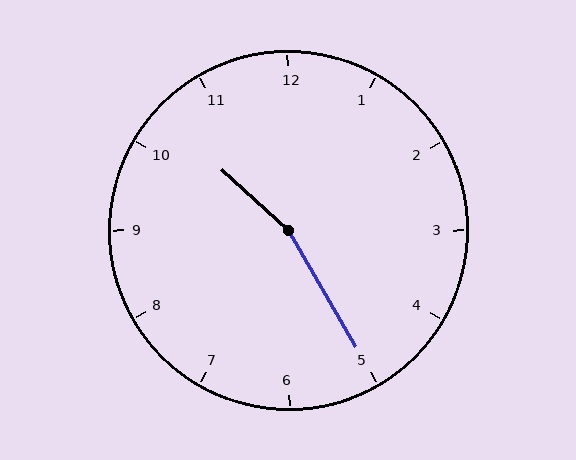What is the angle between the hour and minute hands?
Approximately 162 degrees.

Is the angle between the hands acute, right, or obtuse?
It is obtuse.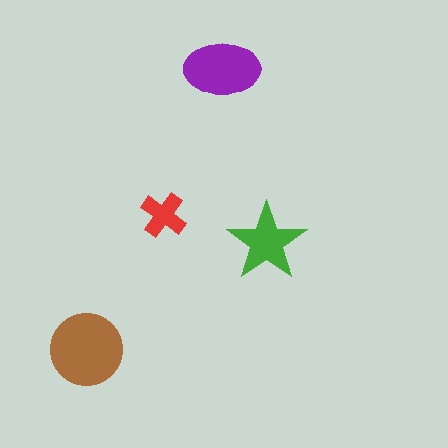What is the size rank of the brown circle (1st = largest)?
1st.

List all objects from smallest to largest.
The red cross, the green star, the purple ellipse, the brown circle.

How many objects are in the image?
There are 4 objects in the image.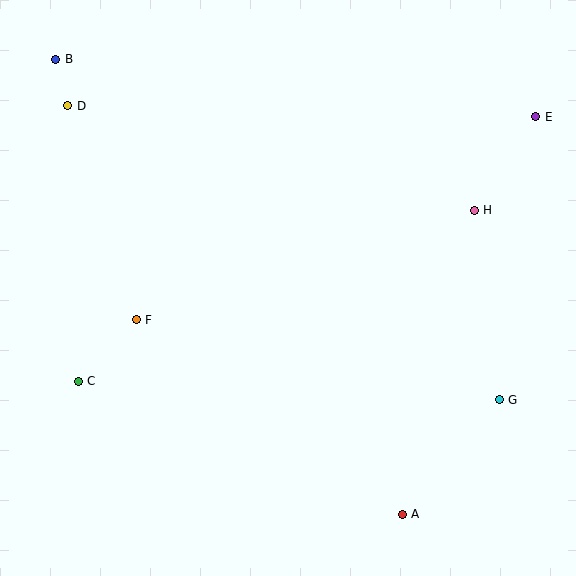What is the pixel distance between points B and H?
The distance between B and H is 445 pixels.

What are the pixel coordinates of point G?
Point G is at (499, 400).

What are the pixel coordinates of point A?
Point A is at (402, 514).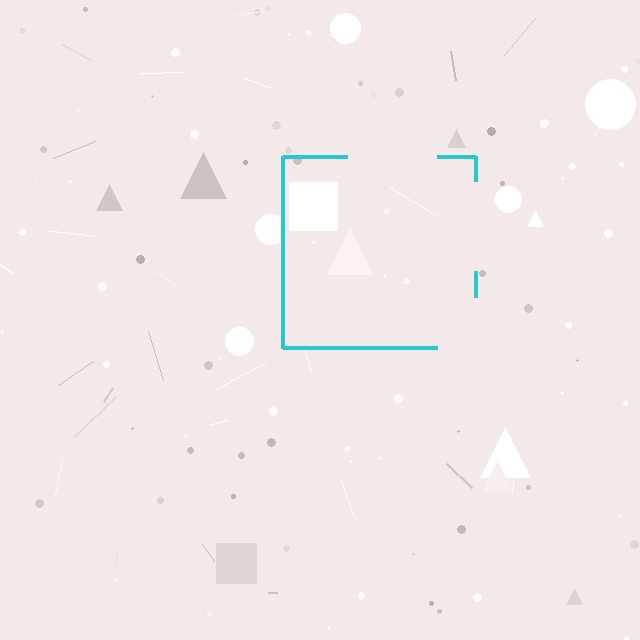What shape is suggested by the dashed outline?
The dashed outline suggests a square.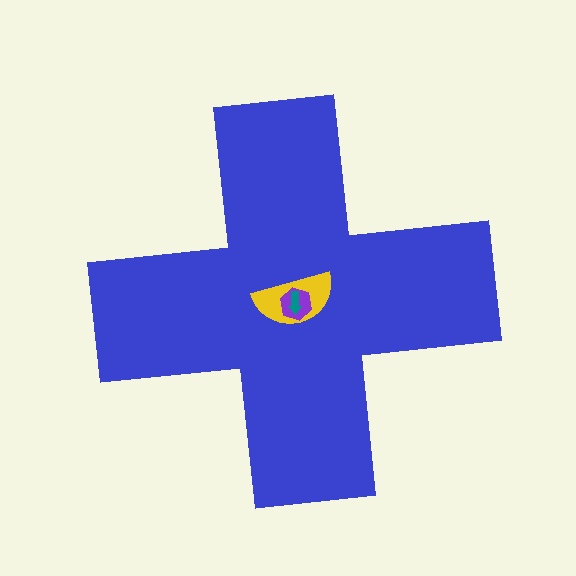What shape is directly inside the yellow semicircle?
The purple hexagon.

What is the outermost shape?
The blue cross.